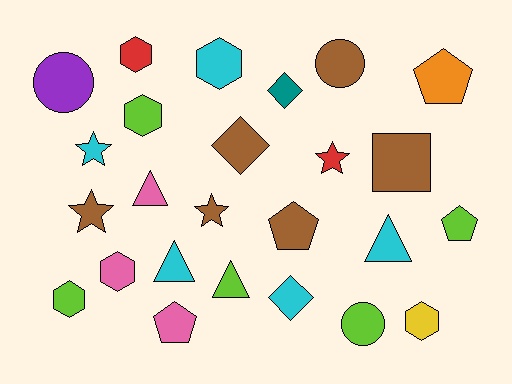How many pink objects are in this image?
There are 3 pink objects.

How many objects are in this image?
There are 25 objects.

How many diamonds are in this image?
There are 3 diamonds.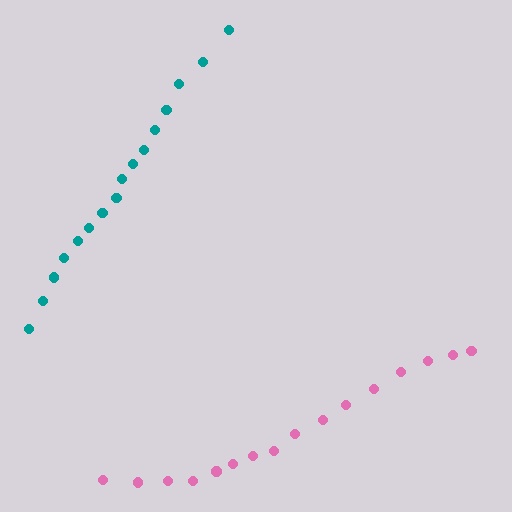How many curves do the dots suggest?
There are 2 distinct paths.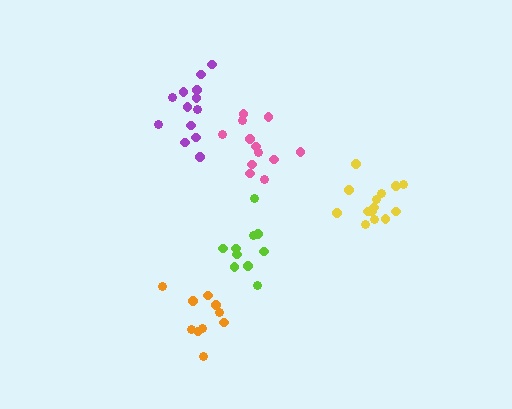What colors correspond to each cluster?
The clusters are colored: pink, orange, lime, yellow, purple.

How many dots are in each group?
Group 1: 12 dots, Group 2: 10 dots, Group 3: 10 dots, Group 4: 14 dots, Group 5: 13 dots (59 total).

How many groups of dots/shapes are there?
There are 5 groups.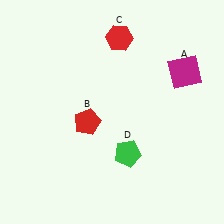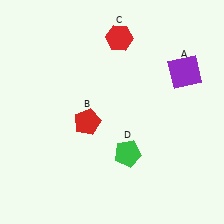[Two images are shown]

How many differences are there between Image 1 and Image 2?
There is 1 difference between the two images.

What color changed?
The square (A) changed from magenta in Image 1 to purple in Image 2.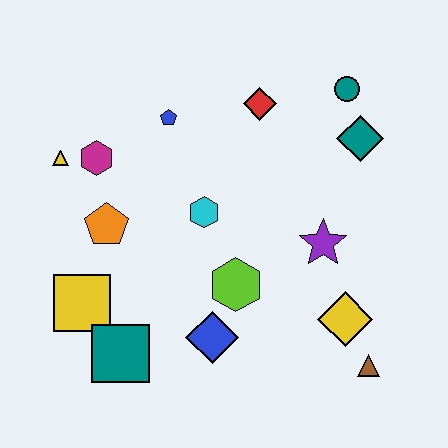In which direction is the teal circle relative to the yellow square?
The teal circle is to the right of the yellow square.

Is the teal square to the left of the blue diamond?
Yes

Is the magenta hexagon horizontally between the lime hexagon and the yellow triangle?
Yes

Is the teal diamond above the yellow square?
Yes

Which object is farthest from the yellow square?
The teal circle is farthest from the yellow square.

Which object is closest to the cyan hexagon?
The lime hexagon is closest to the cyan hexagon.